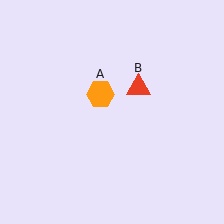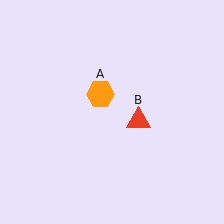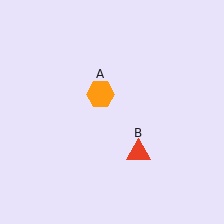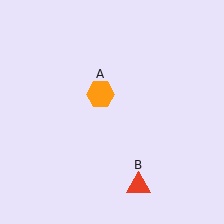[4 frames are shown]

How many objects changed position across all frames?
1 object changed position: red triangle (object B).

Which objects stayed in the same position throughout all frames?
Orange hexagon (object A) remained stationary.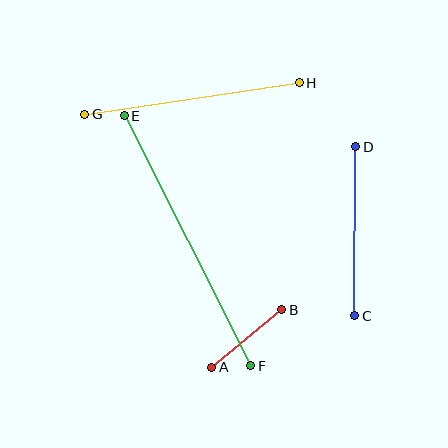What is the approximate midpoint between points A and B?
The midpoint is at approximately (247, 339) pixels.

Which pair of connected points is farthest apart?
Points E and F are farthest apart.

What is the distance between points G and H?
The distance is approximately 217 pixels.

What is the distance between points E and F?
The distance is approximately 280 pixels.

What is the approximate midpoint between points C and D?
The midpoint is at approximately (355, 231) pixels.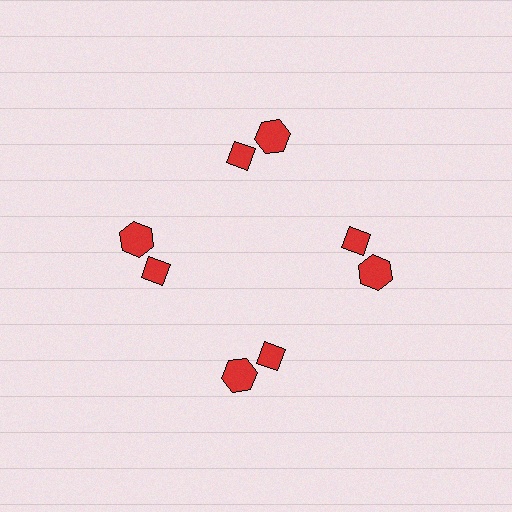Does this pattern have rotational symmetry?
Yes, this pattern has 4-fold rotational symmetry. It looks the same after rotating 90 degrees around the center.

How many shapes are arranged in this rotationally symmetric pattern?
There are 8 shapes, arranged in 4 groups of 2.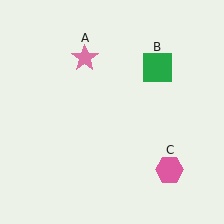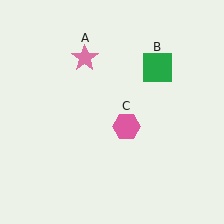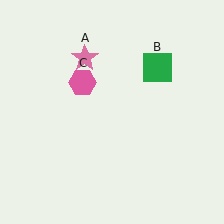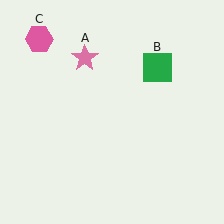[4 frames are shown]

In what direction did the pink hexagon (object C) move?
The pink hexagon (object C) moved up and to the left.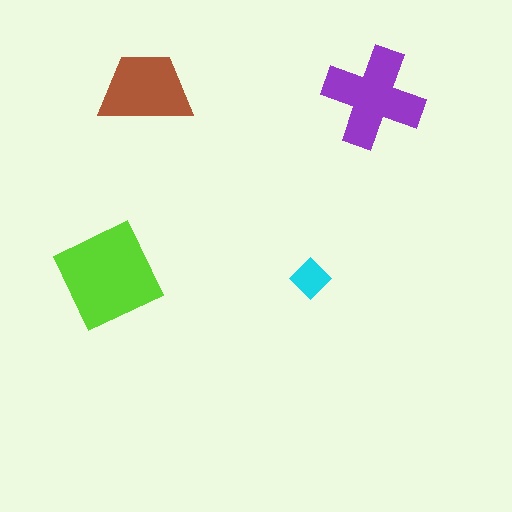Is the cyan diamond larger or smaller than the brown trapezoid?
Smaller.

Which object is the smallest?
The cyan diamond.